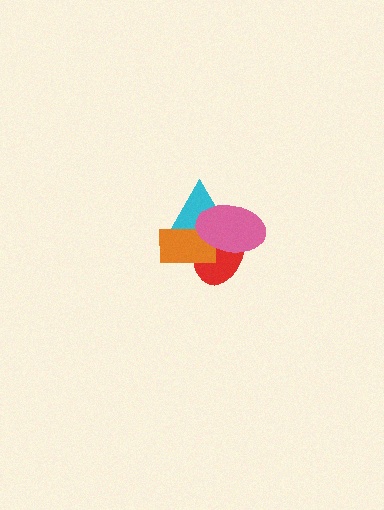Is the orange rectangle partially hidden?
Yes, it is partially covered by another shape.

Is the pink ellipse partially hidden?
No, no other shape covers it.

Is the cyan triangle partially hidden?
Yes, it is partially covered by another shape.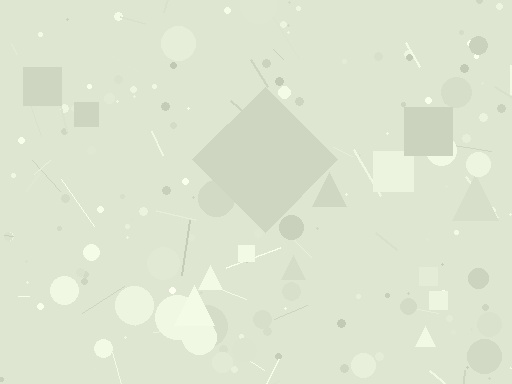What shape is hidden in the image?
A diamond is hidden in the image.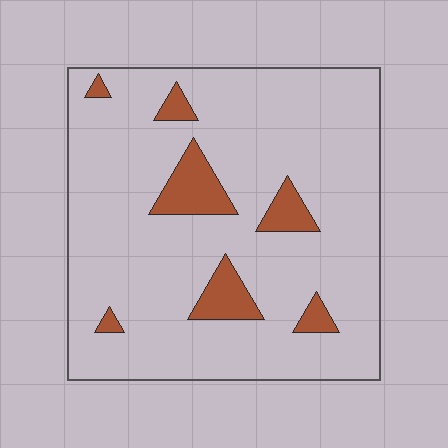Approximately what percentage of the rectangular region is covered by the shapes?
Approximately 10%.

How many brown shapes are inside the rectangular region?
7.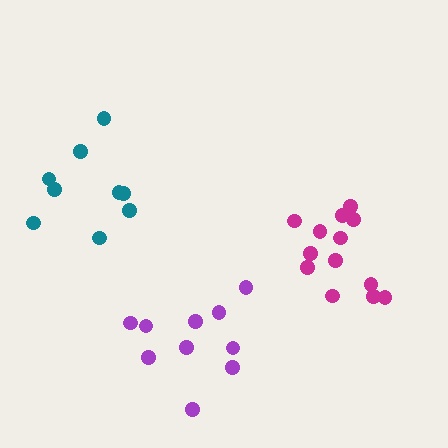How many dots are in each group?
Group 1: 13 dots, Group 2: 9 dots, Group 3: 10 dots (32 total).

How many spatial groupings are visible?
There are 3 spatial groupings.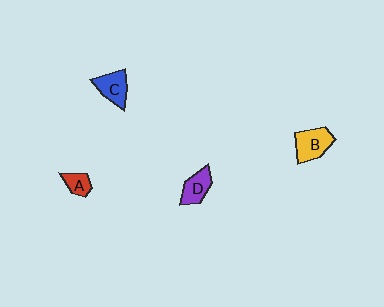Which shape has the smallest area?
Shape A (red).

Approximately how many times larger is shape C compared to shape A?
Approximately 1.6 times.